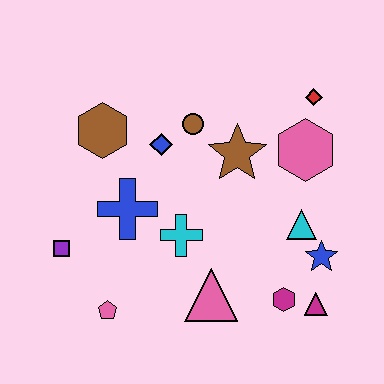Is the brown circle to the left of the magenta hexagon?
Yes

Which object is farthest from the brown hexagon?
The magenta triangle is farthest from the brown hexagon.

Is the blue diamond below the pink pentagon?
No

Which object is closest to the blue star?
The cyan triangle is closest to the blue star.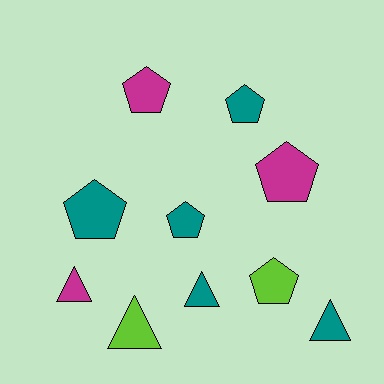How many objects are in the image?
There are 10 objects.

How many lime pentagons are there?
There is 1 lime pentagon.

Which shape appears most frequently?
Pentagon, with 6 objects.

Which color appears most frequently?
Teal, with 5 objects.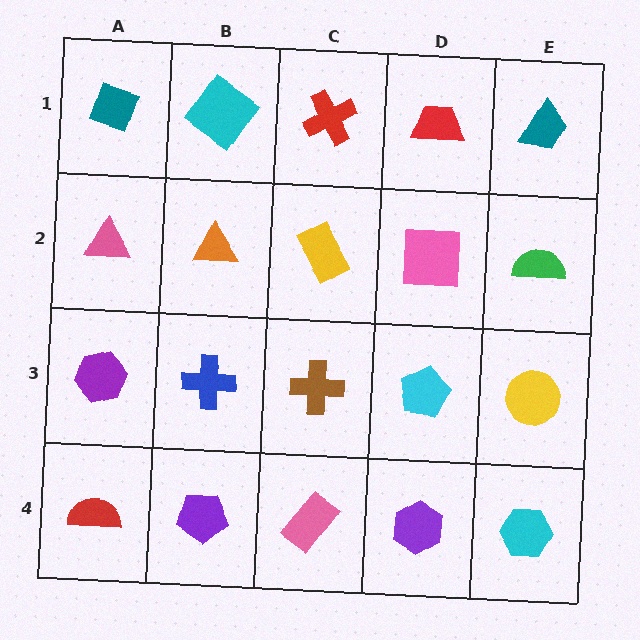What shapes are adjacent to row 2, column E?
A teal trapezoid (row 1, column E), a yellow circle (row 3, column E), a pink square (row 2, column D).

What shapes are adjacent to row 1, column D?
A pink square (row 2, column D), a red cross (row 1, column C), a teal trapezoid (row 1, column E).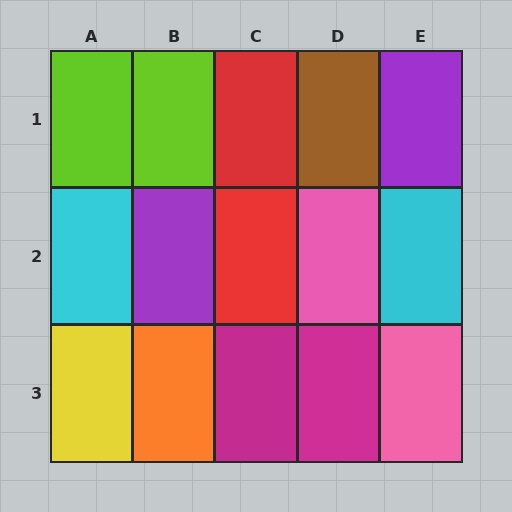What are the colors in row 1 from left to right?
Lime, lime, red, brown, purple.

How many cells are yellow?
1 cell is yellow.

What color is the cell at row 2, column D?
Pink.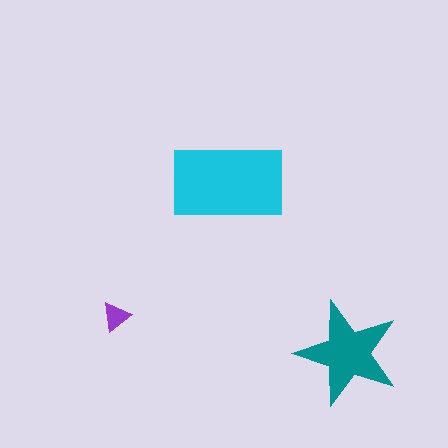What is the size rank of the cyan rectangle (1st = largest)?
1st.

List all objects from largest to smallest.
The cyan rectangle, the teal star, the purple triangle.